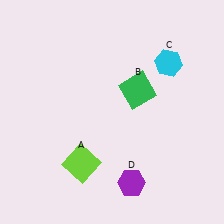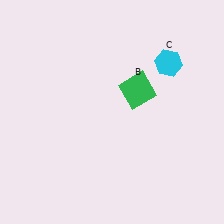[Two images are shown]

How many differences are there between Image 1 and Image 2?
There are 2 differences between the two images.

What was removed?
The lime square (A), the purple hexagon (D) were removed in Image 2.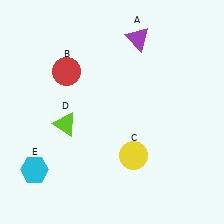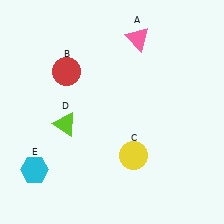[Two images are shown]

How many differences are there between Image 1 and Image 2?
There is 1 difference between the two images.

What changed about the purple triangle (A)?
In Image 1, A is purple. In Image 2, it changed to pink.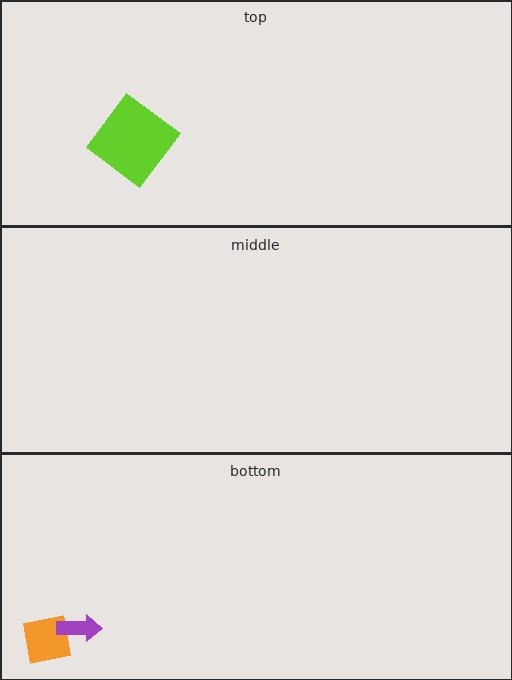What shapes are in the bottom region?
The orange square, the purple arrow.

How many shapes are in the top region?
1.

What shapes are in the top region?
The lime diamond.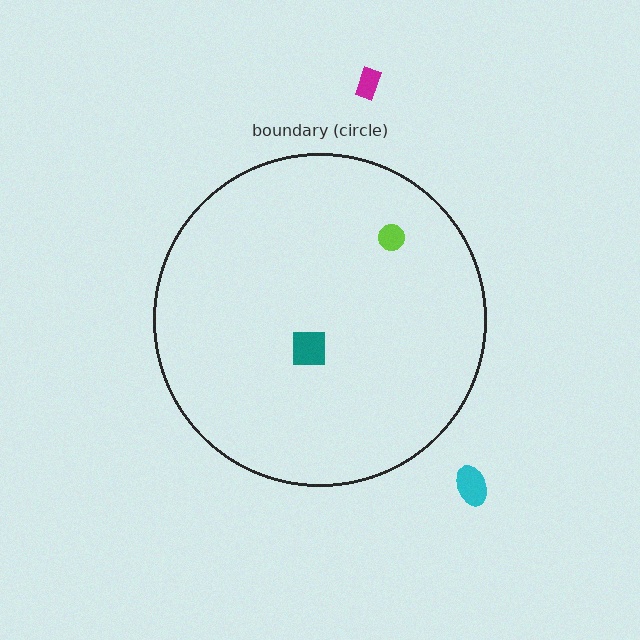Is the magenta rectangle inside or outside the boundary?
Outside.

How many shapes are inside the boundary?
2 inside, 2 outside.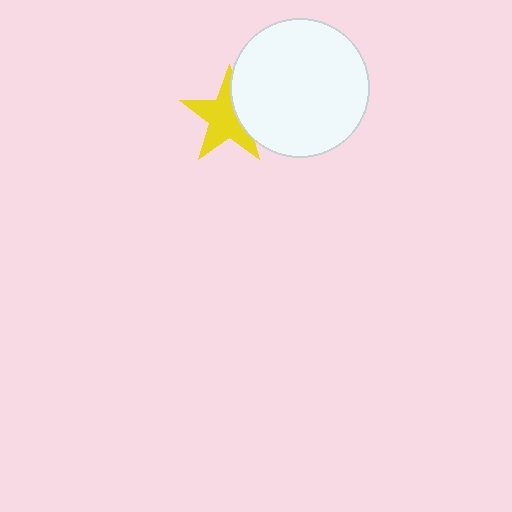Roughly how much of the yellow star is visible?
Most of it is visible (roughly 70%).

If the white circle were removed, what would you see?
You would see the complete yellow star.